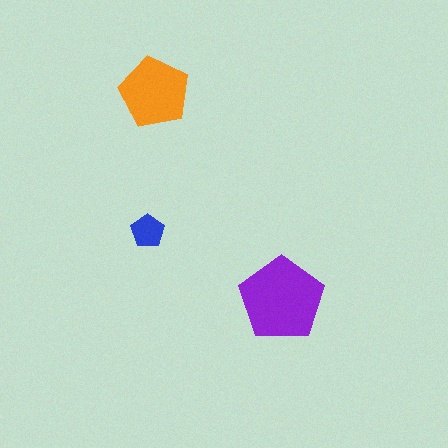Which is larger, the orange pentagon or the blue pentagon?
The orange one.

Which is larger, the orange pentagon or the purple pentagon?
The purple one.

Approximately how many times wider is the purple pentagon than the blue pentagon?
About 2.5 times wider.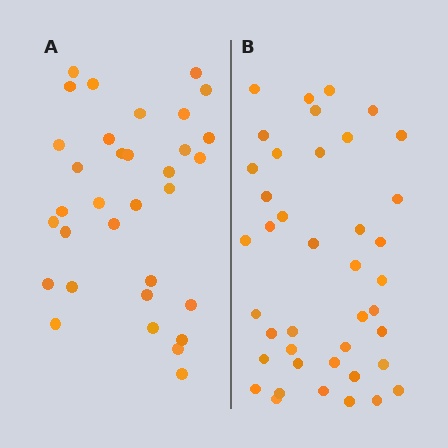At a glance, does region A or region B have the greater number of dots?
Region B (the right region) has more dots.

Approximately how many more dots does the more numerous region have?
Region B has roughly 8 or so more dots than region A.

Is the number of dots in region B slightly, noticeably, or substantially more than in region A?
Region B has only slightly more — the two regions are fairly close. The ratio is roughly 1.2 to 1.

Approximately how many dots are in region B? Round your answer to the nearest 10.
About 40 dots. (The exact count is 41, which rounds to 40.)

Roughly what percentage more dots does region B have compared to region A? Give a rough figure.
About 25% more.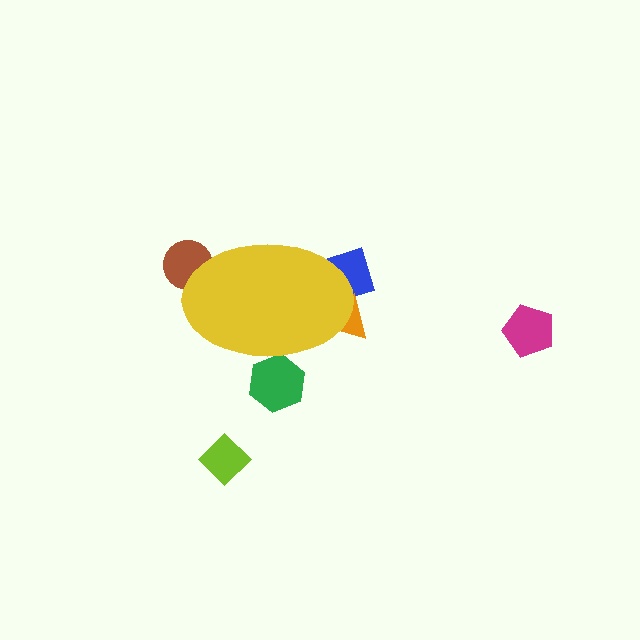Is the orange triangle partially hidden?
Yes, the orange triangle is partially hidden behind the yellow ellipse.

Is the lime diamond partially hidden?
No, the lime diamond is fully visible.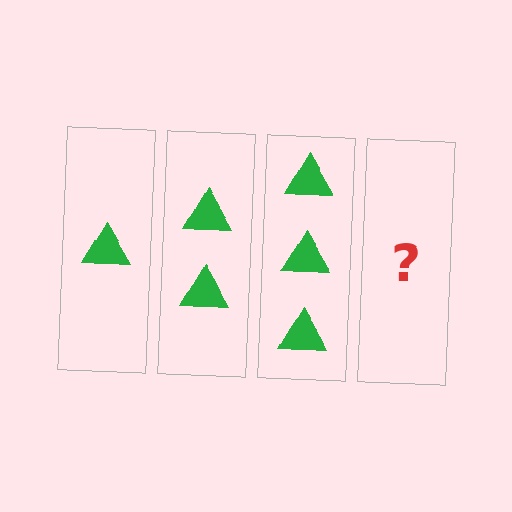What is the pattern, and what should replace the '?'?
The pattern is that each step adds one more triangle. The '?' should be 4 triangles.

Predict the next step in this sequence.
The next step is 4 triangles.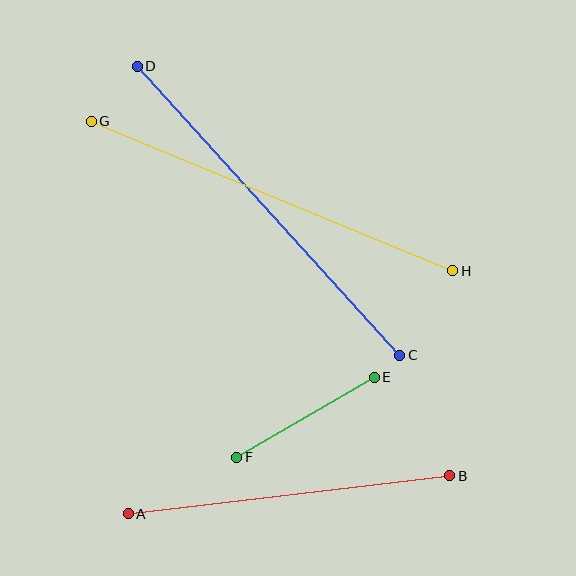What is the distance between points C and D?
The distance is approximately 390 pixels.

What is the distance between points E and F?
The distance is approximately 159 pixels.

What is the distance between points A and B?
The distance is approximately 323 pixels.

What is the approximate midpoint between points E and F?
The midpoint is at approximately (306, 417) pixels.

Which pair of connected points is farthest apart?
Points G and H are farthest apart.